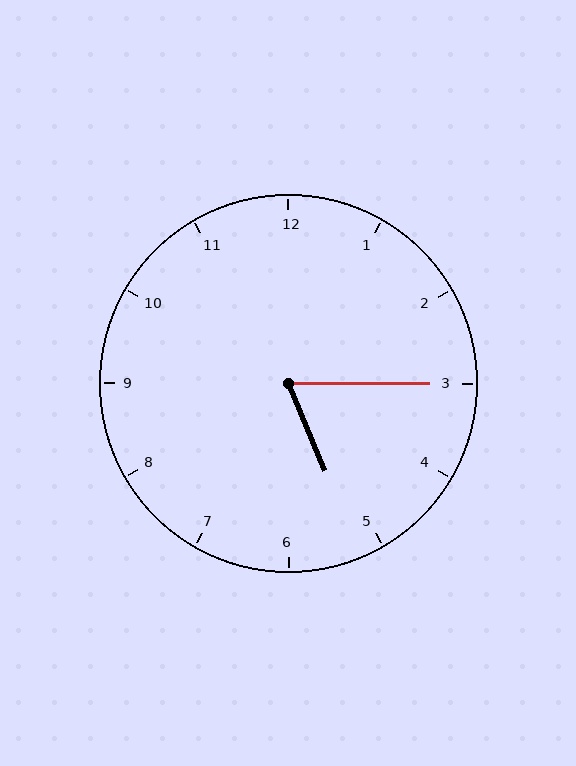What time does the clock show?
5:15.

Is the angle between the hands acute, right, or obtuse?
It is acute.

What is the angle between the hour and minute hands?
Approximately 68 degrees.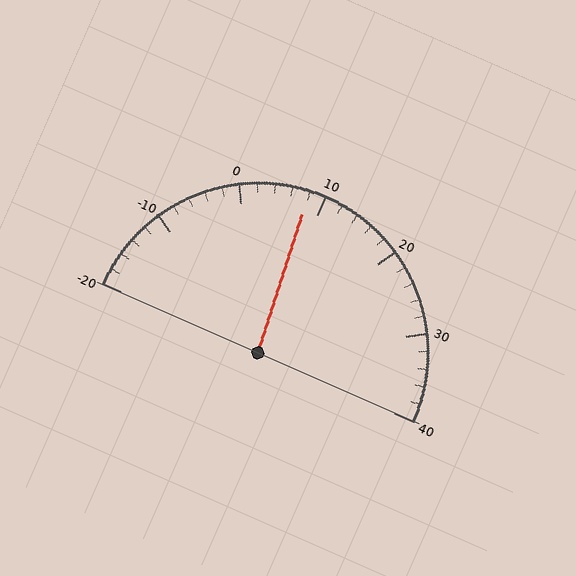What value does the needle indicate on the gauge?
The needle indicates approximately 8.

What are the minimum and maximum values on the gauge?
The gauge ranges from -20 to 40.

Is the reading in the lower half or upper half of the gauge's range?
The reading is in the lower half of the range (-20 to 40).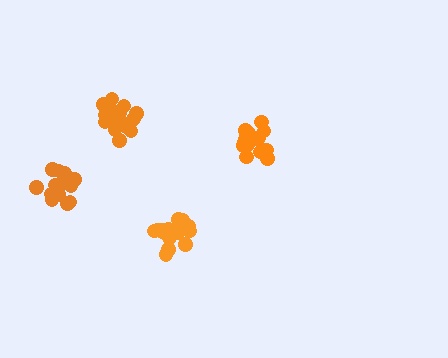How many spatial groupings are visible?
There are 4 spatial groupings.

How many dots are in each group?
Group 1: 15 dots, Group 2: 15 dots, Group 3: 18 dots, Group 4: 14 dots (62 total).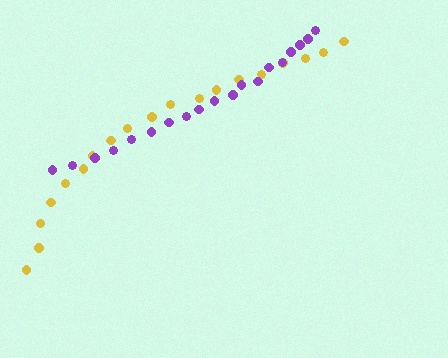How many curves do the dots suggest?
There are 2 distinct paths.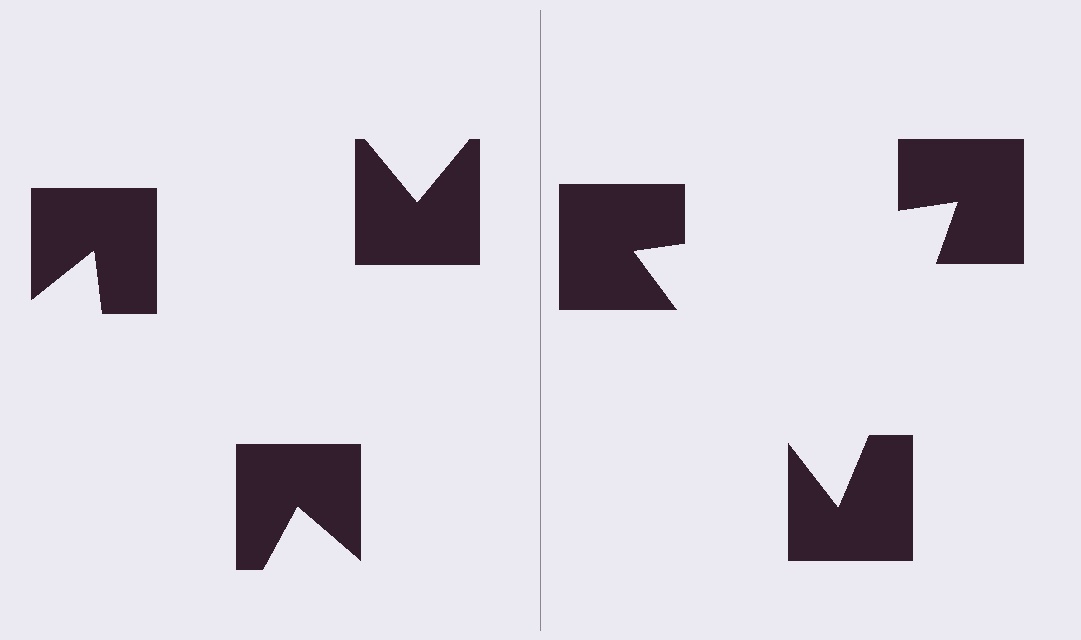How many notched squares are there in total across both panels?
6 — 3 on each side.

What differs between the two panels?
The notched squares are positioned identically on both sides; only the wedge orientations differ. On the right they align to a triangle; on the left they are misaligned.